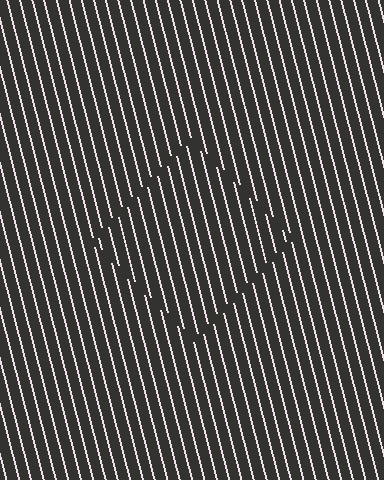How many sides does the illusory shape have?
4 sides — the line-ends trace a square.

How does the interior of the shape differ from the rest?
The interior of the shape contains the same grating, shifted by half a period — the contour is defined by the phase discontinuity where line-ends from the inner and outer gratings abut.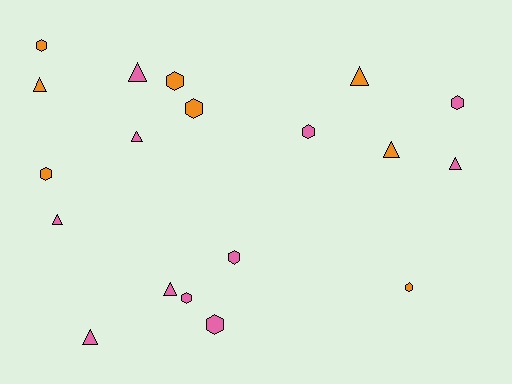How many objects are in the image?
There are 19 objects.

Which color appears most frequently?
Pink, with 11 objects.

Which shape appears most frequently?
Hexagon, with 10 objects.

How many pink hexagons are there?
There are 5 pink hexagons.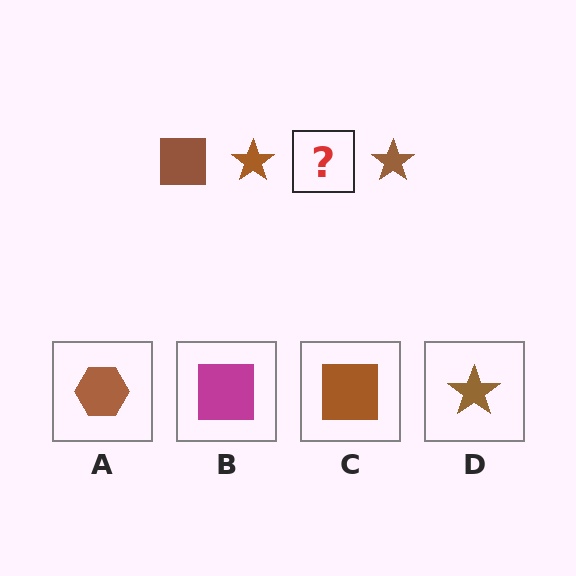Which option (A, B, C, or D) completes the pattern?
C.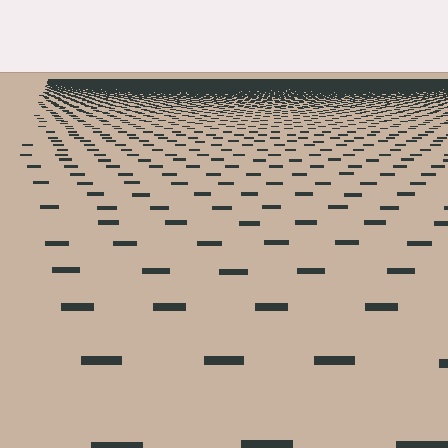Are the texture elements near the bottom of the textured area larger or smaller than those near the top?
Larger. Near the bottom, elements are closer to the viewer and appear at a bigger on-screen size.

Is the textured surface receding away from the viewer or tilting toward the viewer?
The surface is receding away from the viewer. Texture elements get smaller and denser toward the top.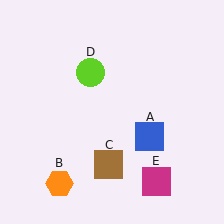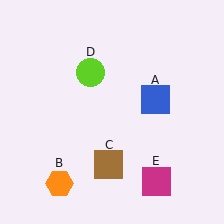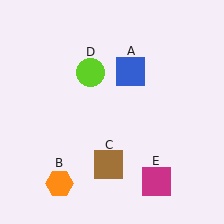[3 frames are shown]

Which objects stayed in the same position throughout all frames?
Orange hexagon (object B) and brown square (object C) and lime circle (object D) and magenta square (object E) remained stationary.